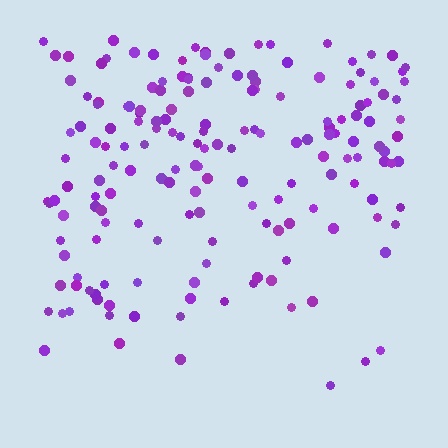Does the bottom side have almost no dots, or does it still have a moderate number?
Still a moderate number, just noticeably fewer than the top.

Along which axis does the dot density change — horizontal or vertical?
Vertical.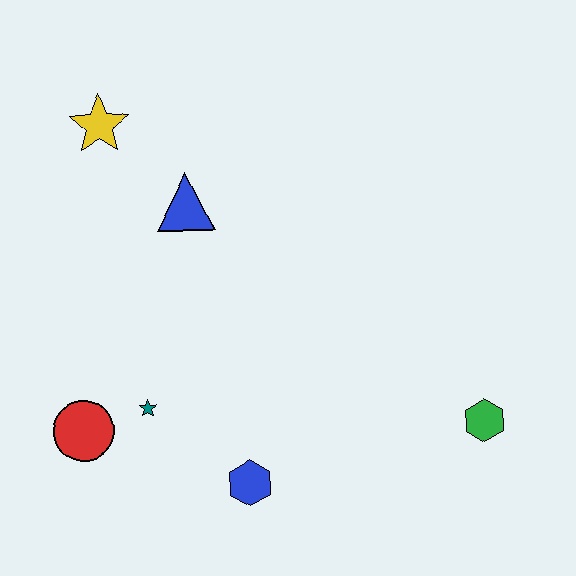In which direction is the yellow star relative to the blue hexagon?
The yellow star is above the blue hexagon.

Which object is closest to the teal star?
The red circle is closest to the teal star.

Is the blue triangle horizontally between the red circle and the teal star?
No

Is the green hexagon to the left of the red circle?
No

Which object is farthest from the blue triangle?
The green hexagon is farthest from the blue triangle.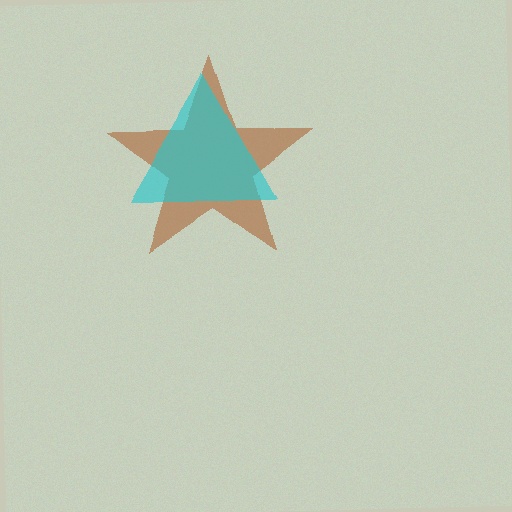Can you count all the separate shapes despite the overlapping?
Yes, there are 2 separate shapes.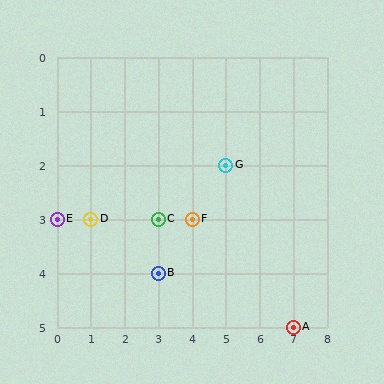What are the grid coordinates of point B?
Point B is at grid coordinates (3, 4).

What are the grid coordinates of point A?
Point A is at grid coordinates (7, 5).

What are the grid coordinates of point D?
Point D is at grid coordinates (1, 3).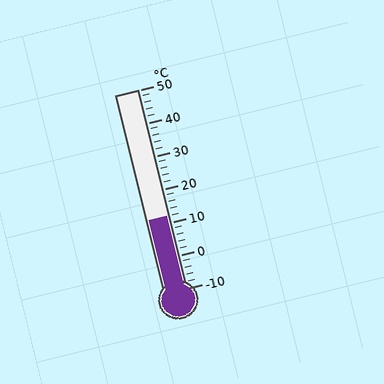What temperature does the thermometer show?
The thermometer shows approximately 12°C.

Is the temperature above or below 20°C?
The temperature is below 20°C.